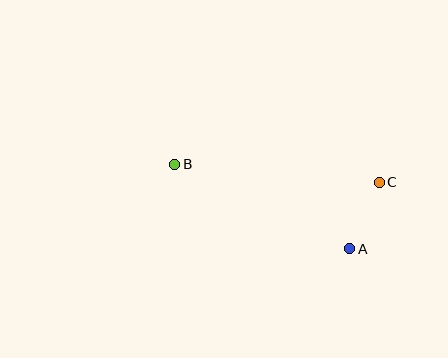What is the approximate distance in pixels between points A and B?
The distance between A and B is approximately 194 pixels.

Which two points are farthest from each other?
Points B and C are farthest from each other.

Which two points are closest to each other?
Points A and C are closest to each other.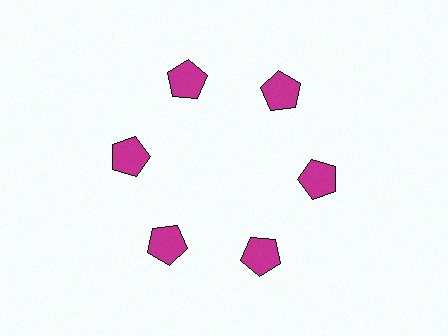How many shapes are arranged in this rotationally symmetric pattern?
There are 6 shapes, arranged in 6 groups of 1.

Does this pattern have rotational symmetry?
Yes, this pattern has 6-fold rotational symmetry. It looks the same after rotating 60 degrees around the center.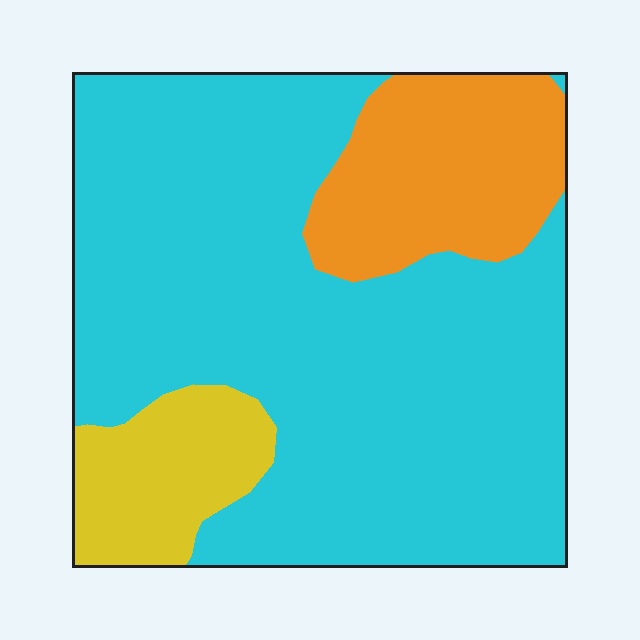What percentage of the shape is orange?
Orange takes up about one sixth (1/6) of the shape.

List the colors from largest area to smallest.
From largest to smallest: cyan, orange, yellow.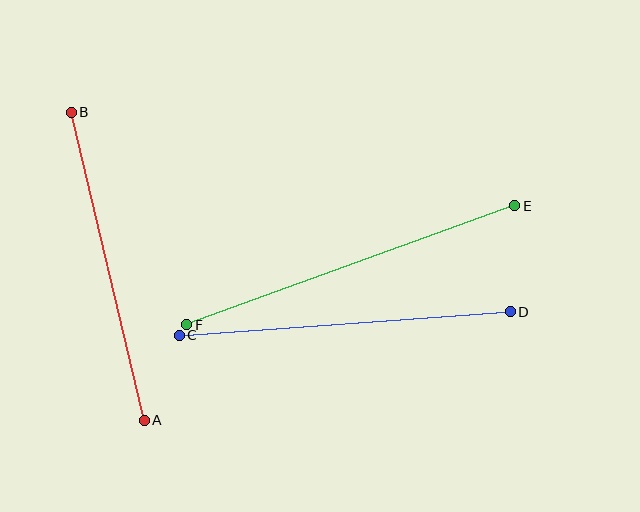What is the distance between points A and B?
The distance is approximately 317 pixels.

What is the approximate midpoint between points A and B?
The midpoint is at approximately (108, 266) pixels.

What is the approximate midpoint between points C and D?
The midpoint is at approximately (345, 324) pixels.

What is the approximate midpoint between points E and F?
The midpoint is at approximately (351, 265) pixels.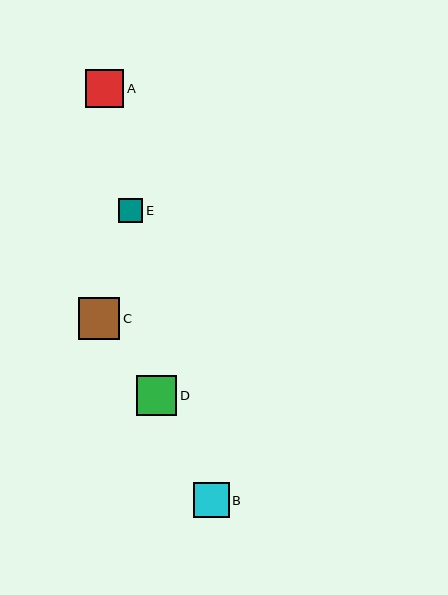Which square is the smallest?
Square E is the smallest with a size of approximately 25 pixels.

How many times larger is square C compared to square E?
Square C is approximately 1.7 times the size of square E.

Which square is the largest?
Square C is the largest with a size of approximately 42 pixels.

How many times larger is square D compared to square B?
Square D is approximately 1.1 times the size of square B.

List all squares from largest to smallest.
From largest to smallest: C, D, A, B, E.